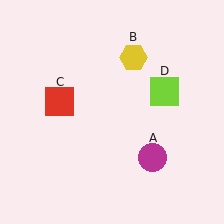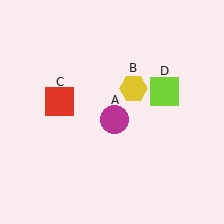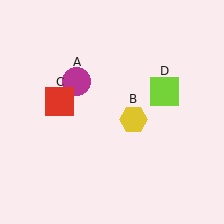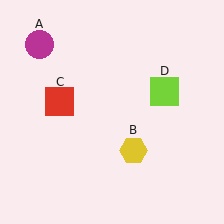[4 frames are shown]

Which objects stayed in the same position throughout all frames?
Red square (object C) and lime square (object D) remained stationary.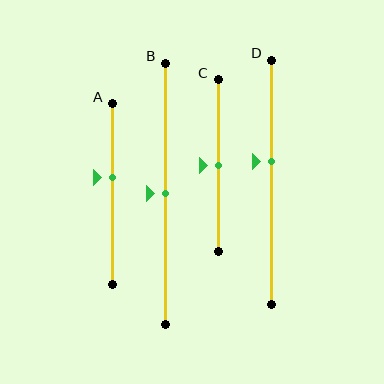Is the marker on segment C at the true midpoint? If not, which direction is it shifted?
Yes, the marker on segment C is at the true midpoint.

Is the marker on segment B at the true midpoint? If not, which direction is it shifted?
Yes, the marker on segment B is at the true midpoint.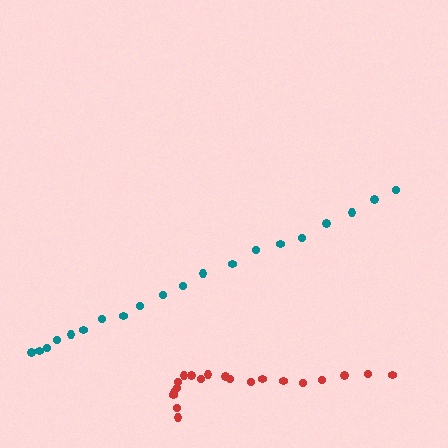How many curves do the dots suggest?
There are 2 distinct paths.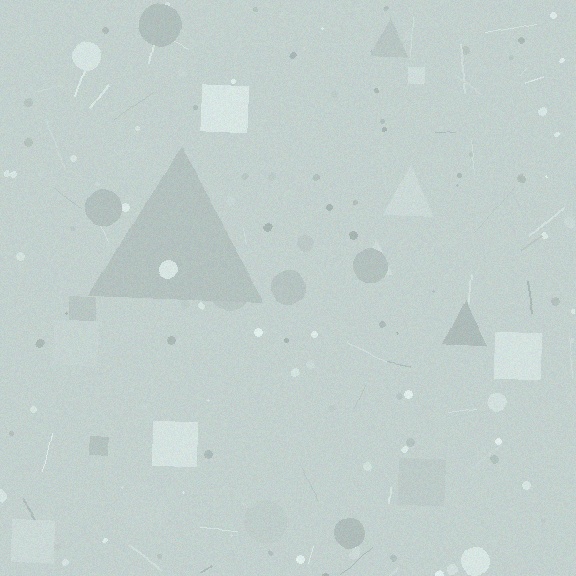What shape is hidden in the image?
A triangle is hidden in the image.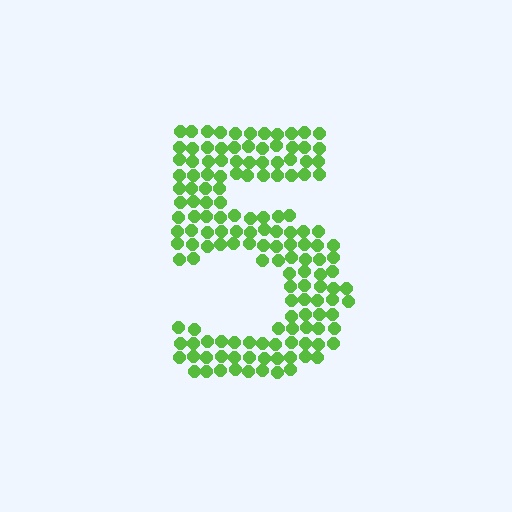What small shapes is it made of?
It is made of small circles.